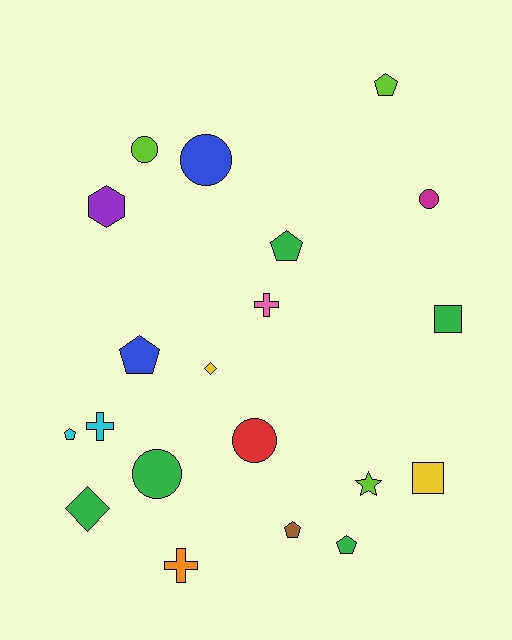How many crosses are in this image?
There are 3 crosses.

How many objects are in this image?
There are 20 objects.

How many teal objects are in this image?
There are no teal objects.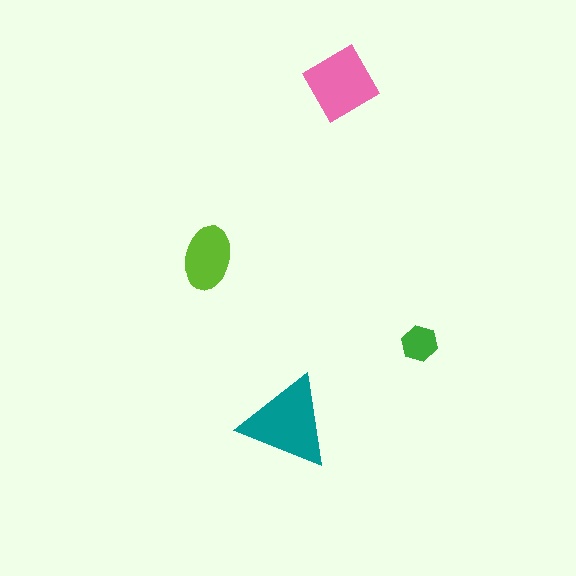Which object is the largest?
The teal triangle.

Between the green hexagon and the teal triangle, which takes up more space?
The teal triangle.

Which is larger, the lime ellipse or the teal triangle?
The teal triangle.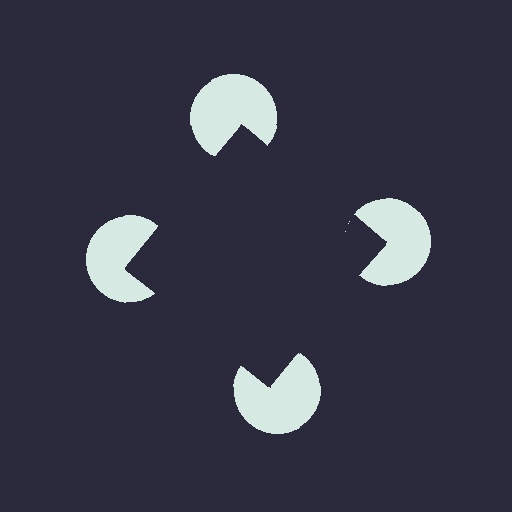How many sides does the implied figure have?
4 sides.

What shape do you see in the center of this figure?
An illusory square — its edges are inferred from the aligned wedge cuts in the pac-man discs, not physically drawn.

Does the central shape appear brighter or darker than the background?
It typically appears slightly darker than the background, even though no actual brightness change is drawn.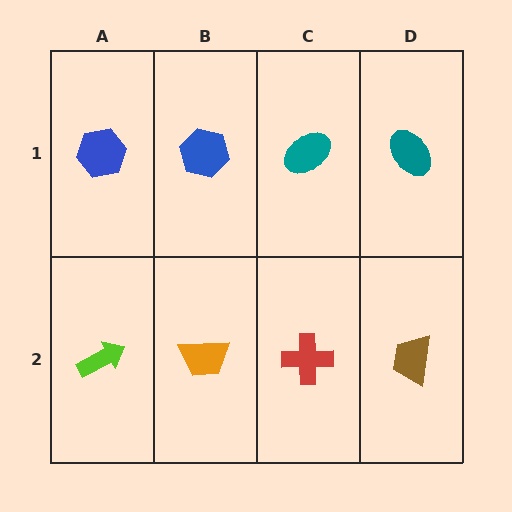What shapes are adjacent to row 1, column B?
An orange trapezoid (row 2, column B), a blue hexagon (row 1, column A), a teal ellipse (row 1, column C).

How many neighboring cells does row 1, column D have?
2.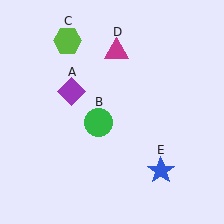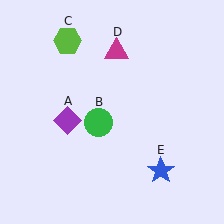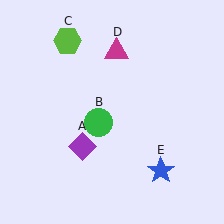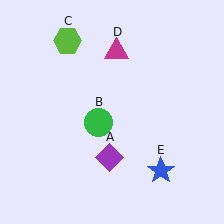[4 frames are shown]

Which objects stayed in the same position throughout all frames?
Green circle (object B) and lime hexagon (object C) and magenta triangle (object D) and blue star (object E) remained stationary.